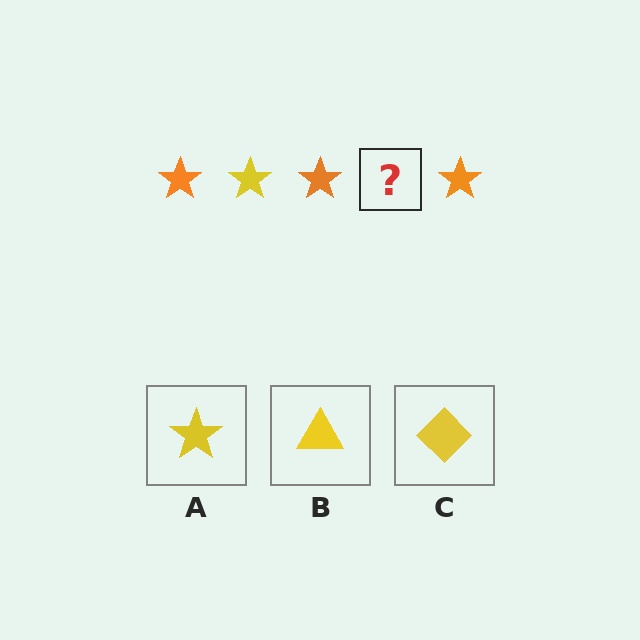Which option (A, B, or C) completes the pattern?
A.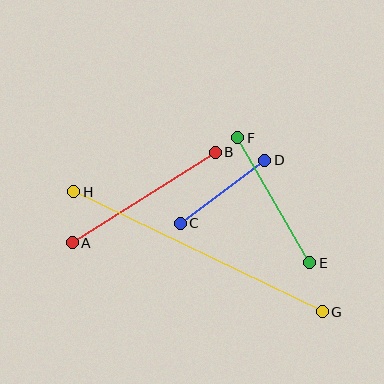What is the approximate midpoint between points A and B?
The midpoint is at approximately (144, 197) pixels.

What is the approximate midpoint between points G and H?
The midpoint is at approximately (198, 252) pixels.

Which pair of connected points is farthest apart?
Points G and H are farthest apart.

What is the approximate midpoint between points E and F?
The midpoint is at approximately (274, 200) pixels.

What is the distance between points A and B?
The distance is approximately 170 pixels.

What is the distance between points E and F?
The distance is approximately 144 pixels.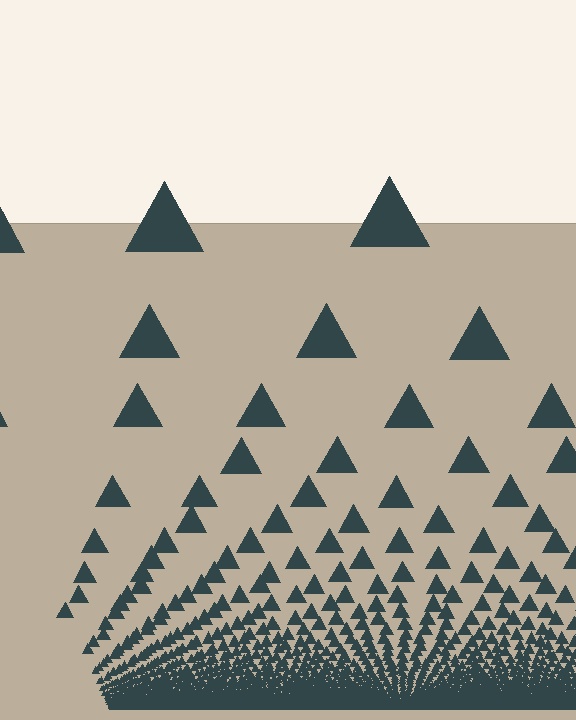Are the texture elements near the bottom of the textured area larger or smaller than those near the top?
Smaller. The gradient is inverted — elements near the bottom are smaller and denser.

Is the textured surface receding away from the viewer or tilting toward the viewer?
The surface appears to tilt toward the viewer. Texture elements get larger and sparser toward the top.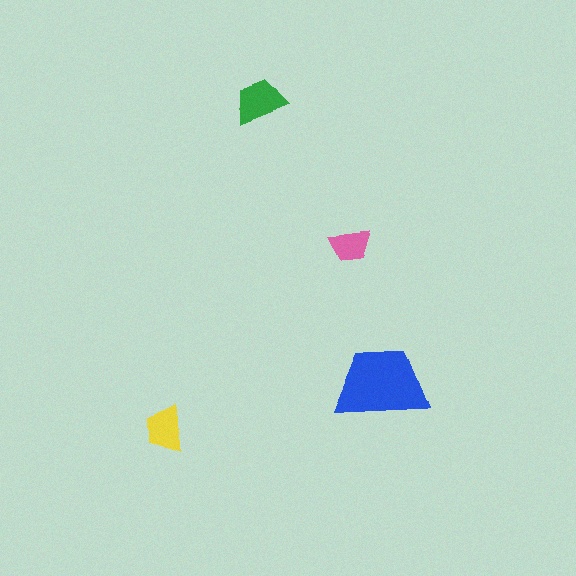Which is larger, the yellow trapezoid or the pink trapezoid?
The yellow one.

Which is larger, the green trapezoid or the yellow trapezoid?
The green one.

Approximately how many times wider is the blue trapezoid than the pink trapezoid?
About 2 times wider.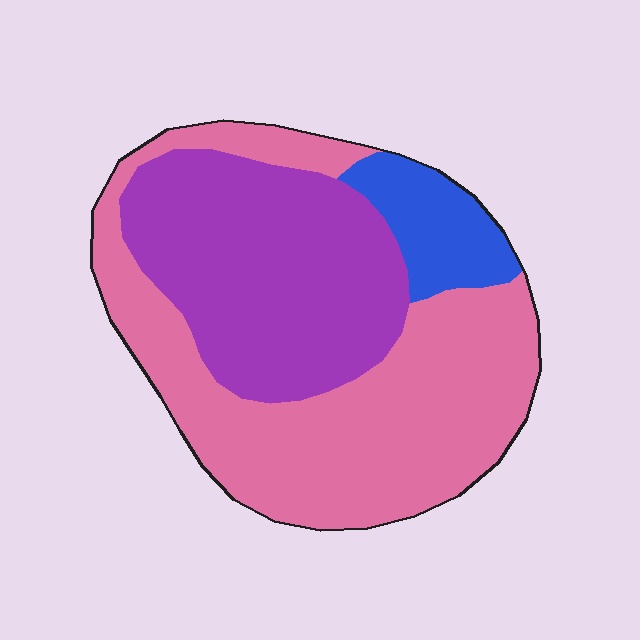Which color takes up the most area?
Pink, at roughly 50%.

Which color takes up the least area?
Blue, at roughly 10%.